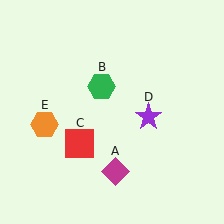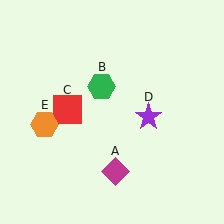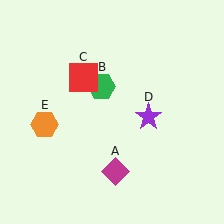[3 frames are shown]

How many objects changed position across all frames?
1 object changed position: red square (object C).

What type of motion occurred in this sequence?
The red square (object C) rotated clockwise around the center of the scene.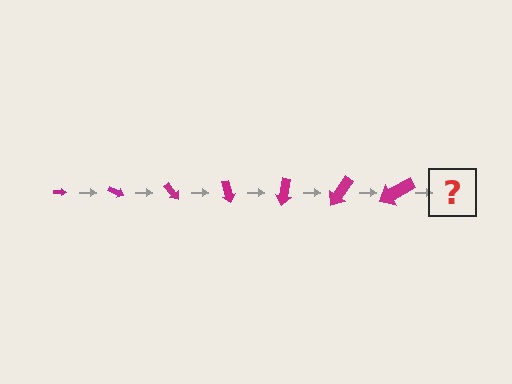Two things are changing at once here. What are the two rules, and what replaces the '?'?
The two rules are that the arrow grows larger each step and it rotates 25 degrees each step. The '?' should be an arrow, larger than the previous one and rotated 175 degrees from the start.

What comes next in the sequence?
The next element should be an arrow, larger than the previous one and rotated 175 degrees from the start.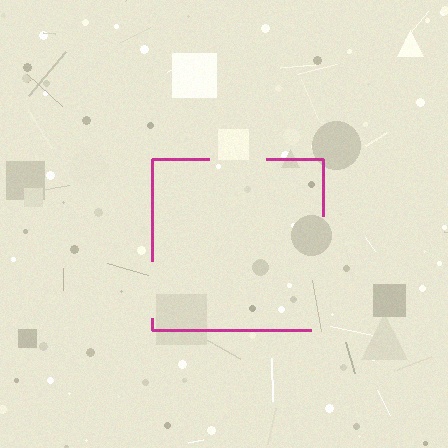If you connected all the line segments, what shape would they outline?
They would outline a square.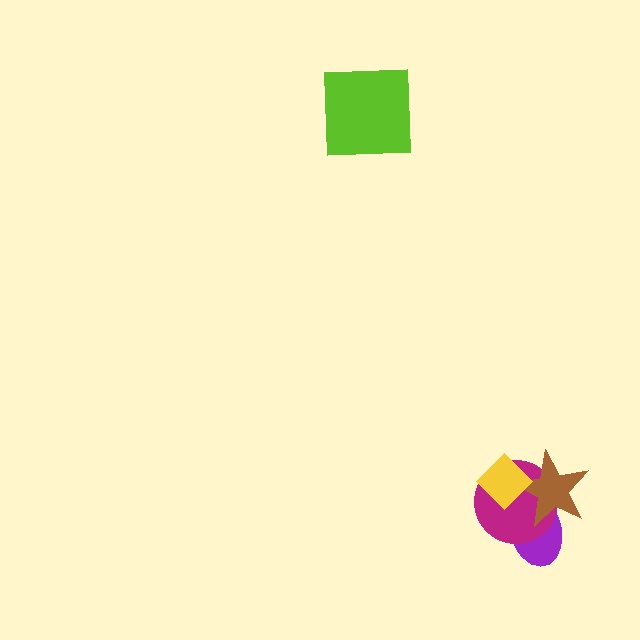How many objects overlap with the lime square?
0 objects overlap with the lime square.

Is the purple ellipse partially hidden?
Yes, it is partially covered by another shape.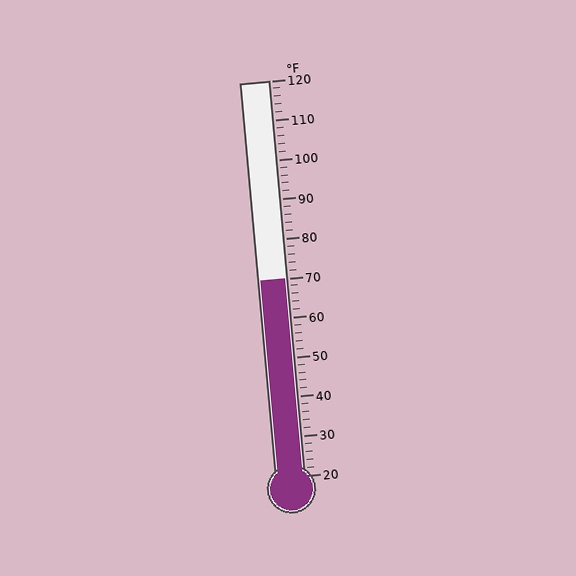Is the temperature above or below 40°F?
The temperature is above 40°F.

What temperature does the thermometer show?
The thermometer shows approximately 70°F.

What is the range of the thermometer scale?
The thermometer scale ranges from 20°F to 120°F.